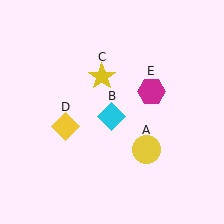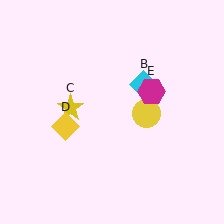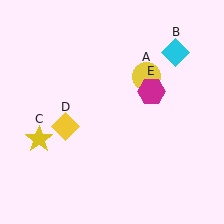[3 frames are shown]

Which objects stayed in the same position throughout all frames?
Yellow diamond (object D) and magenta hexagon (object E) remained stationary.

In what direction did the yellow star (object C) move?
The yellow star (object C) moved down and to the left.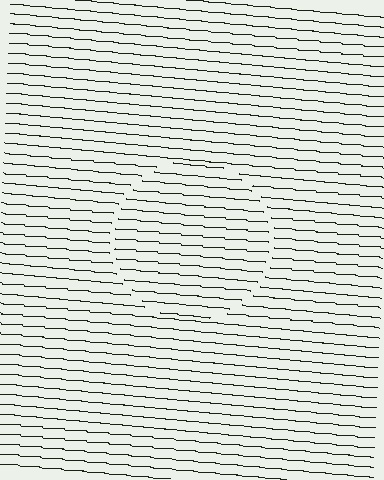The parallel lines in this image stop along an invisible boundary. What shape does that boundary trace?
An illusory circle. The interior of the shape contains the same grating, shifted by half a period — the contour is defined by the phase discontinuity where line-ends from the inner and outer gratings abut.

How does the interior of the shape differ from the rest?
The interior of the shape contains the same grating, shifted by half a period — the contour is defined by the phase discontinuity where line-ends from the inner and outer gratings abut.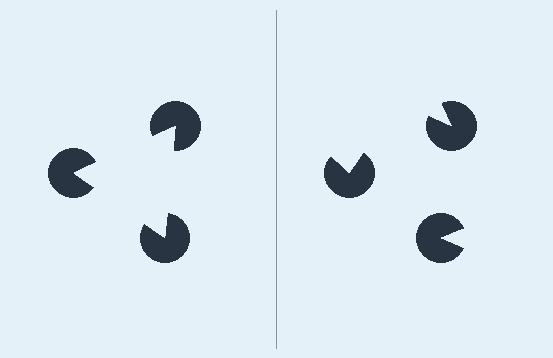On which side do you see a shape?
An illusory triangle appears on the left side. On the right side the wedge cuts are rotated, so no coherent shape forms.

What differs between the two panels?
The pac-man discs are positioned identically on both sides; only the wedge orientations differ. On the left they align to a triangle; on the right they are misaligned.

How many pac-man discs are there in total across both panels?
6 — 3 on each side.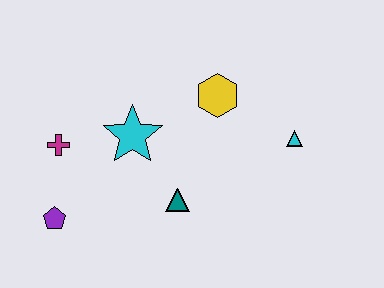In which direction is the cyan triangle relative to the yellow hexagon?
The cyan triangle is to the right of the yellow hexagon.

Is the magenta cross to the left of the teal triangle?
Yes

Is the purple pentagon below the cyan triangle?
Yes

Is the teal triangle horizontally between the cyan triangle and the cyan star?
Yes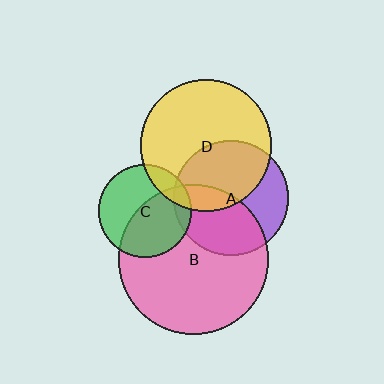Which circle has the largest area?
Circle B (pink).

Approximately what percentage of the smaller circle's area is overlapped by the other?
Approximately 45%.